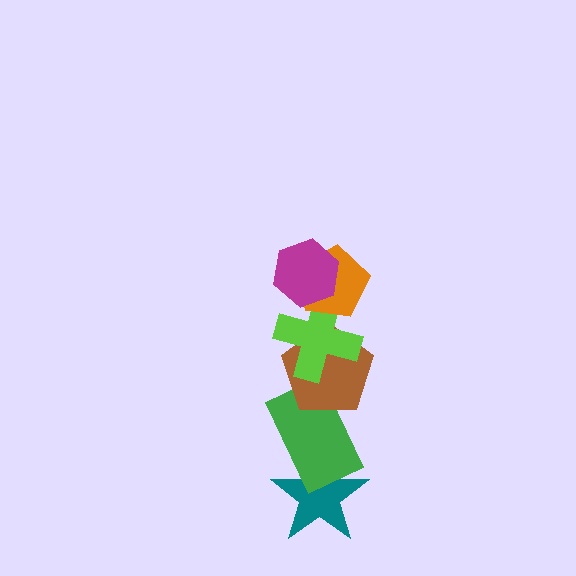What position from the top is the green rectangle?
The green rectangle is 5th from the top.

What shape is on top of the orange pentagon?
The magenta hexagon is on top of the orange pentagon.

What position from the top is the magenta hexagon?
The magenta hexagon is 1st from the top.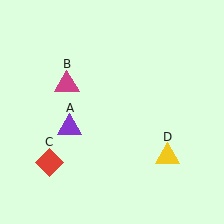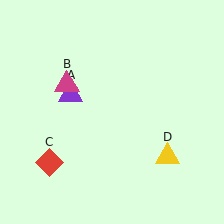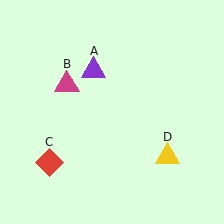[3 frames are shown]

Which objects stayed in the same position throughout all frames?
Magenta triangle (object B) and red diamond (object C) and yellow triangle (object D) remained stationary.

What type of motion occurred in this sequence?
The purple triangle (object A) rotated clockwise around the center of the scene.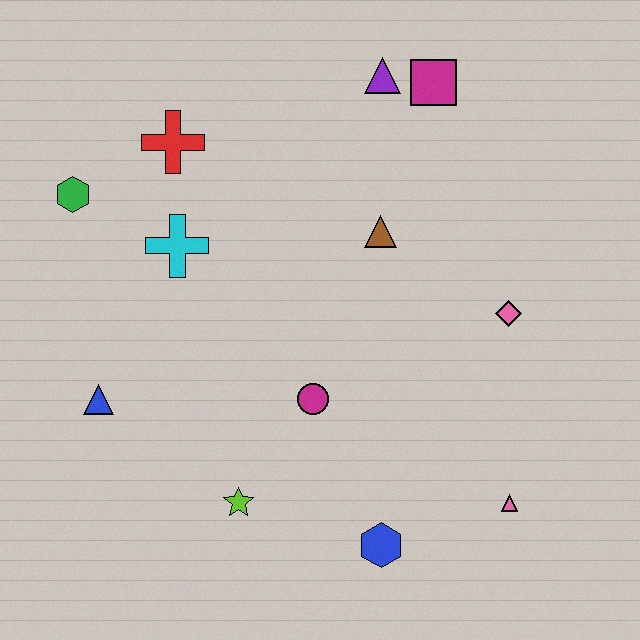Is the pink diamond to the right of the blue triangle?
Yes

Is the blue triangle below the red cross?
Yes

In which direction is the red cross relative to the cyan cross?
The red cross is above the cyan cross.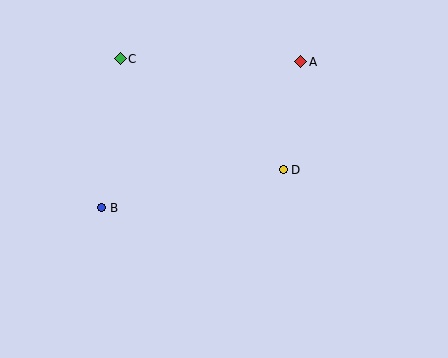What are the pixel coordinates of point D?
Point D is at (283, 170).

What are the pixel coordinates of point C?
Point C is at (120, 59).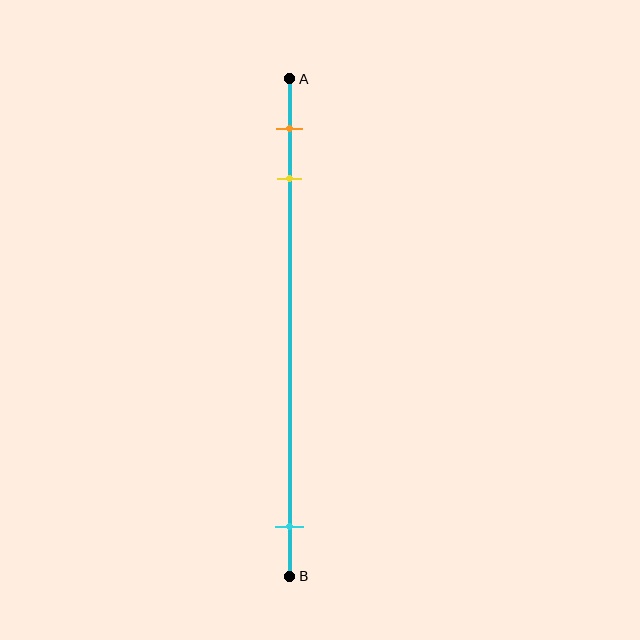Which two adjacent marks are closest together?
The orange and yellow marks are the closest adjacent pair.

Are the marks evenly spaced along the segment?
No, the marks are not evenly spaced.